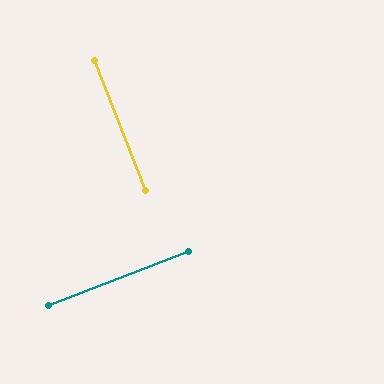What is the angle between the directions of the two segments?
Approximately 90 degrees.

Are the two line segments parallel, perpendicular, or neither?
Perpendicular — they meet at approximately 90°.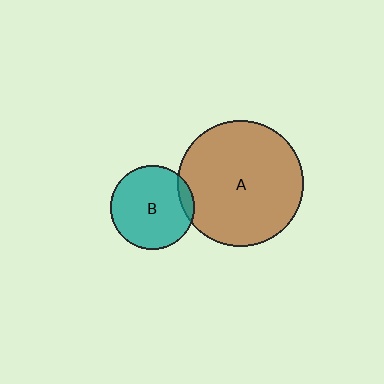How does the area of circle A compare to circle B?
Approximately 2.2 times.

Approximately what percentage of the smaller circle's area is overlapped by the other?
Approximately 10%.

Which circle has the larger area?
Circle A (brown).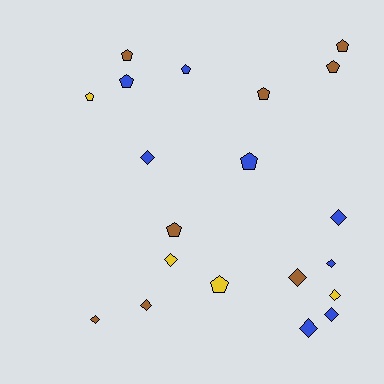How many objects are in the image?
There are 20 objects.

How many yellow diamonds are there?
There are 2 yellow diamonds.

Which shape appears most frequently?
Pentagon, with 10 objects.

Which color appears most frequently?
Brown, with 8 objects.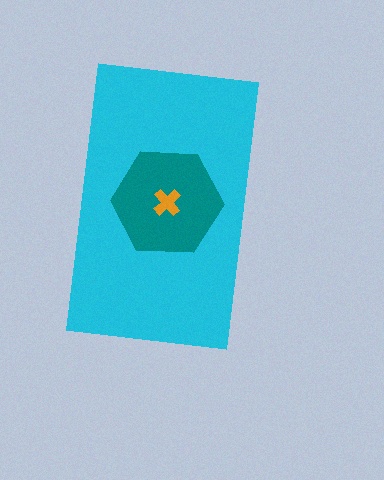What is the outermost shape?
The cyan rectangle.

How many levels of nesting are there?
3.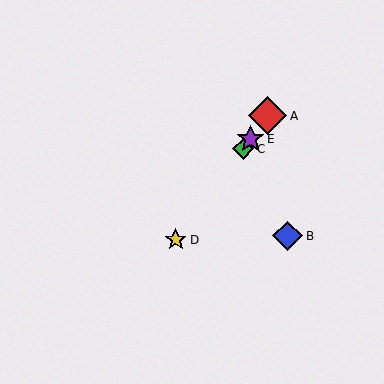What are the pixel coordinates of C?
Object C is at (243, 149).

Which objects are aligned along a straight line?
Objects A, C, D, E are aligned along a straight line.